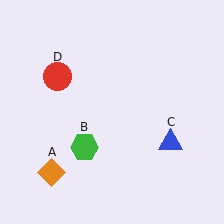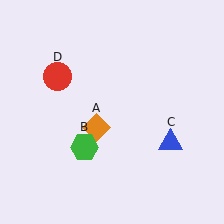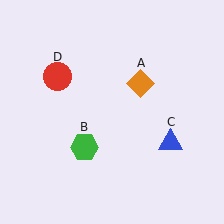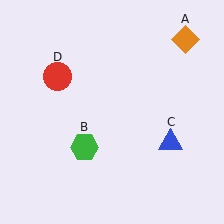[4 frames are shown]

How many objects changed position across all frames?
1 object changed position: orange diamond (object A).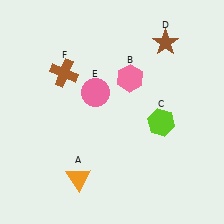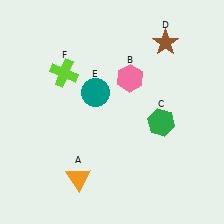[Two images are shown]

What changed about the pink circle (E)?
In Image 1, E is pink. In Image 2, it changed to teal.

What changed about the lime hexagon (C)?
In Image 1, C is lime. In Image 2, it changed to green.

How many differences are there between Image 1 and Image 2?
There are 3 differences between the two images.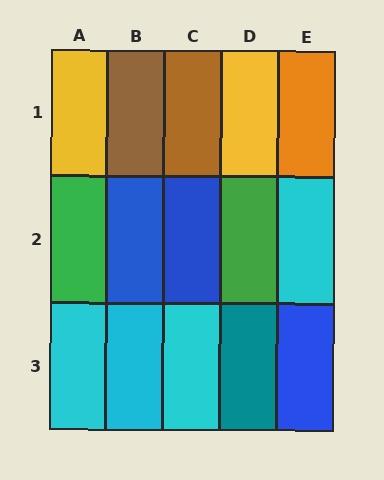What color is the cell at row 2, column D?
Green.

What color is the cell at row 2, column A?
Green.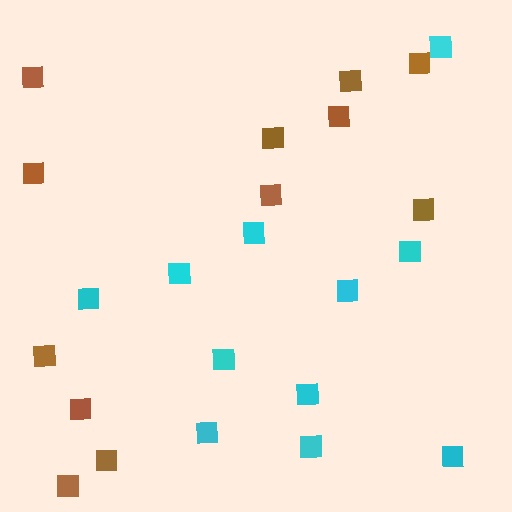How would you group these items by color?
There are 2 groups: one group of cyan squares (11) and one group of brown squares (12).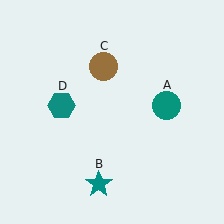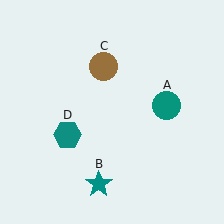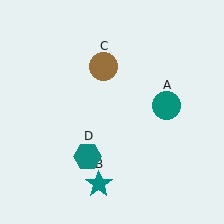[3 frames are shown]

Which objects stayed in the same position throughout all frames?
Teal circle (object A) and teal star (object B) and brown circle (object C) remained stationary.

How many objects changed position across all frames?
1 object changed position: teal hexagon (object D).